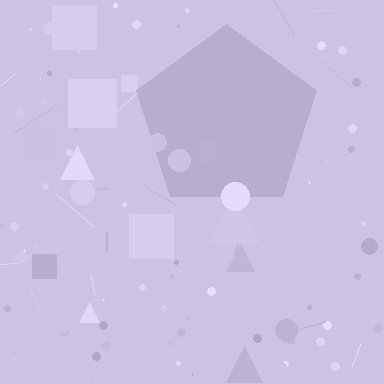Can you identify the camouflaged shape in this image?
The camouflaged shape is a pentagon.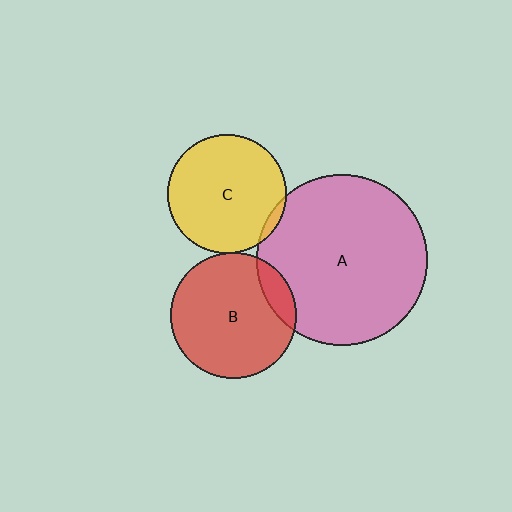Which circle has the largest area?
Circle A (pink).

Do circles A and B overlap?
Yes.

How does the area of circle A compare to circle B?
Approximately 1.8 times.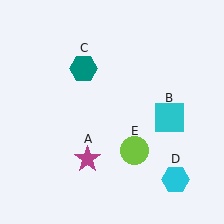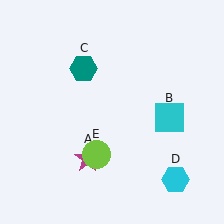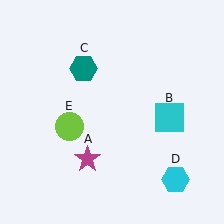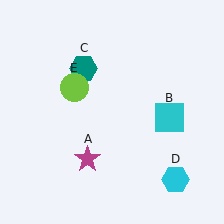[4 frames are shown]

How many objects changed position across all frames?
1 object changed position: lime circle (object E).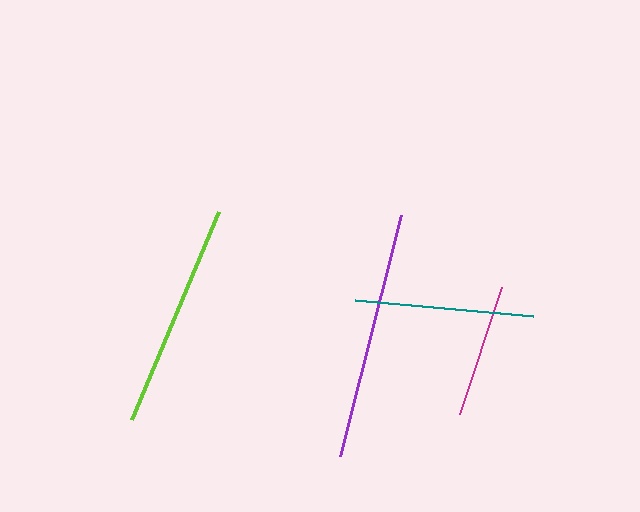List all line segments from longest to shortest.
From longest to shortest: purple, lime, teal, magenta.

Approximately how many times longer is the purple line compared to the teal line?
The purple line is approximately 1.4 times the length of the teal line.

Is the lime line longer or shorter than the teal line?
The lime line is longer than the teal line.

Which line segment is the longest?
The purple line is the longest at approximately 250 pixels.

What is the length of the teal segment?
The teal segment is approximately 178 pixels long.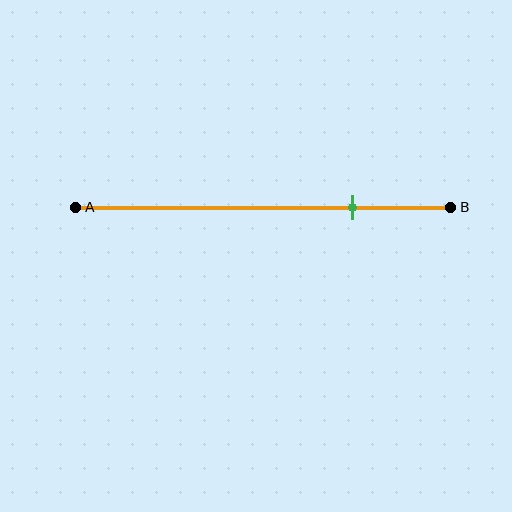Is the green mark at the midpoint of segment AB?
No, the mark is at about 75% from A, not at the 50% midpoint.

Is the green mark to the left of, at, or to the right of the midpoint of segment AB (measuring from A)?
The green mark is to the right of the midpoint of segment AB.